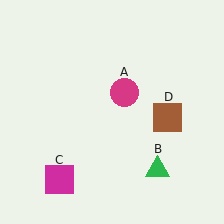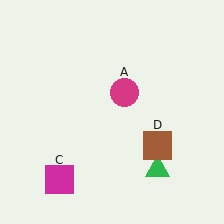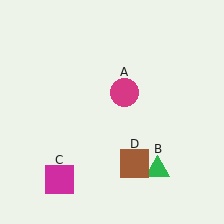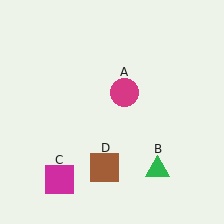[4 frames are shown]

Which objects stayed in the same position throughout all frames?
Magenta circle (object A) and green triangle (object B) and magenta square (object C) remained stationary.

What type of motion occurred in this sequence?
The brown square (object D) rotated clockwise around the center of the scene.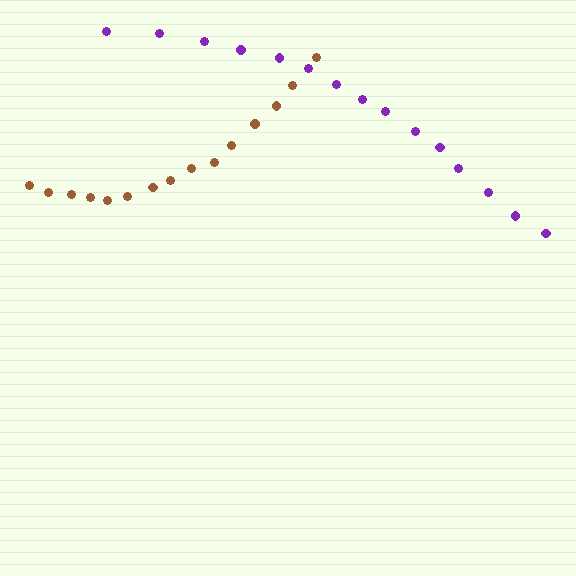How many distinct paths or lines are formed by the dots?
There are 2 distinct paths.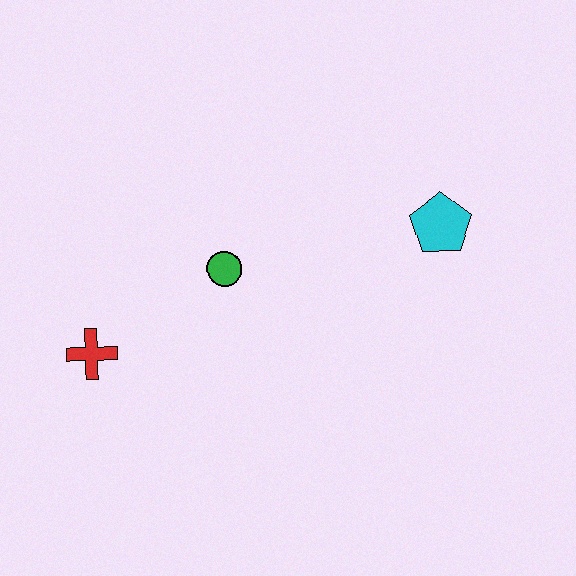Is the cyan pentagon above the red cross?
Yes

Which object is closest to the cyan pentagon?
The green circle is closest to the cyan pentagon.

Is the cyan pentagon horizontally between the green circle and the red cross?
No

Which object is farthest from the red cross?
The cyan pentagon is farthest from the red cross.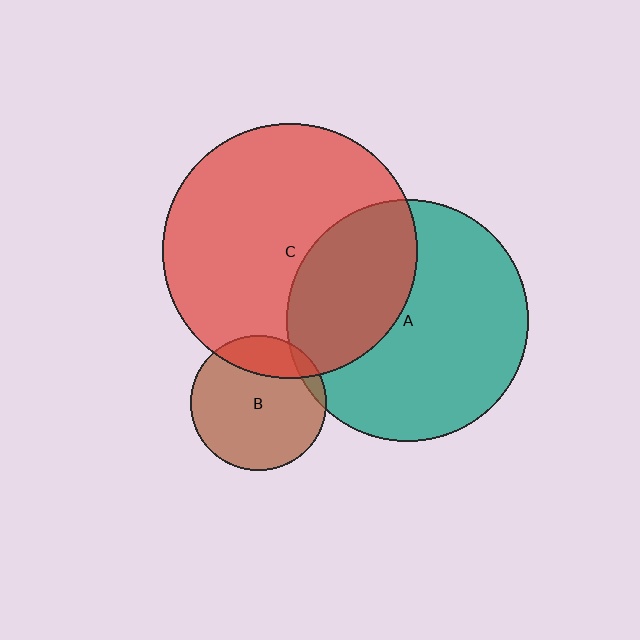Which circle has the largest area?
Circle C (red).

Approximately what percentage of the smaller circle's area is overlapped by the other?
Approximately 5%.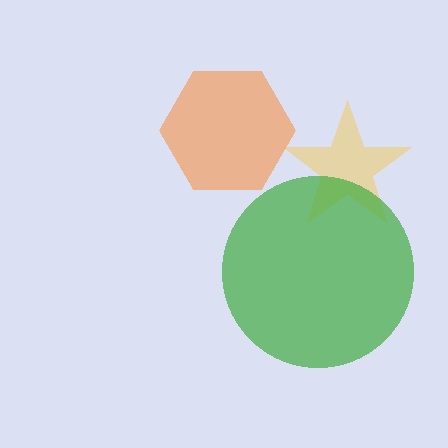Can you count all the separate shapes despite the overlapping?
Yes, there are 3 separate shapes.